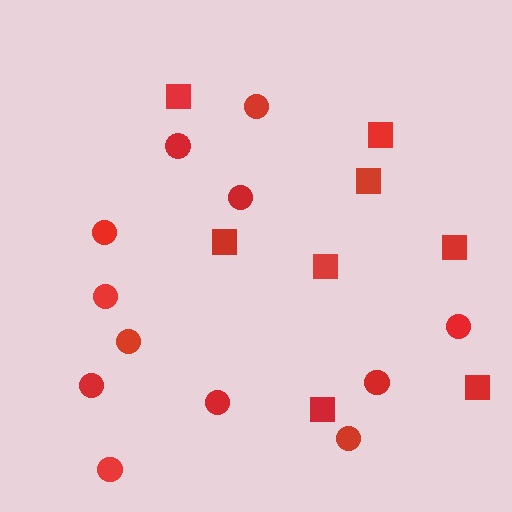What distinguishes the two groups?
There are 2 groups: one group of circles (12) and one group of squares (8).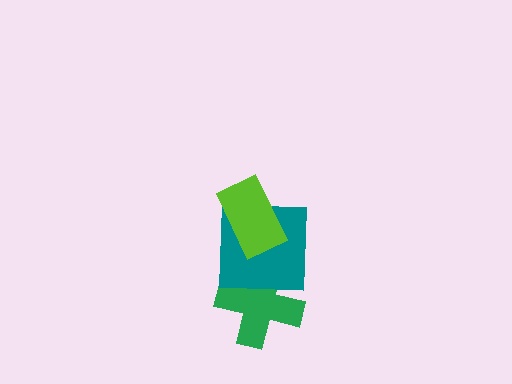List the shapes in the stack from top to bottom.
From top to bottom: the lime rectangle, the teal square, the green cross.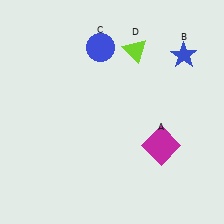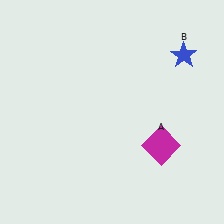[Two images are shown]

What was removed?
The blue circle (C), the lime triangle (D) were removed in Image 2.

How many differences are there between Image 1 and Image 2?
There are 2 differences between the two images.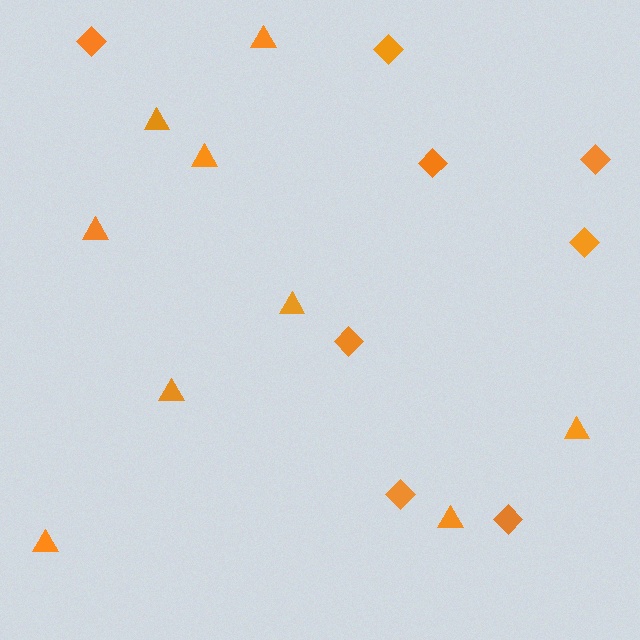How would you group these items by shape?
There are 2 groups: one group of triangles (9) and one group of diamonds (8).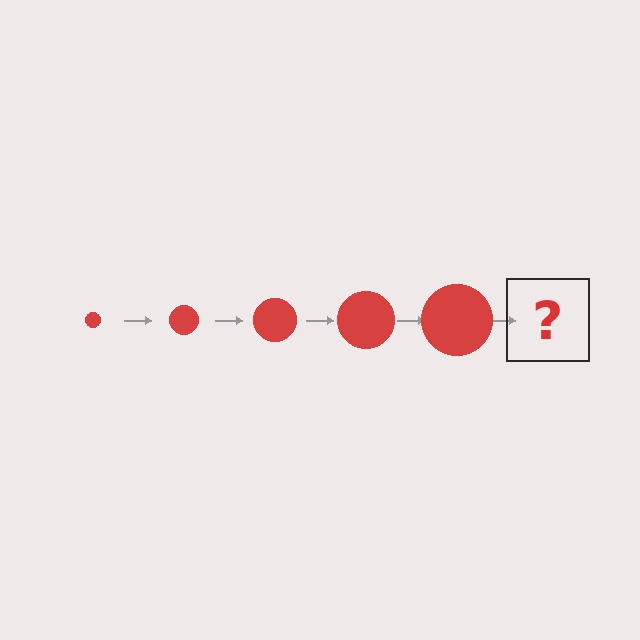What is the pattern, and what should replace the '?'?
The pattern is that the circle gets progressively larger each step. The '?' should be a red circle, larger than the previous one.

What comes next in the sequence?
The next element should be a red circle, larger than the previous one.